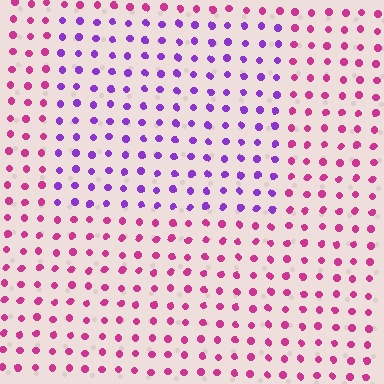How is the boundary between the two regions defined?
The boundary is defined purely by a slight shift in hue (about 49 degrees). Spacing, size, and orientation are identical on both sides.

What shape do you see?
I see a rectangle.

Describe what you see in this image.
The image is filled with small magenta elements in a uniform arrangement. A rectangle-shaped region is visible where the elements are tinted to a slightly different hue, forming a subtle color boundary.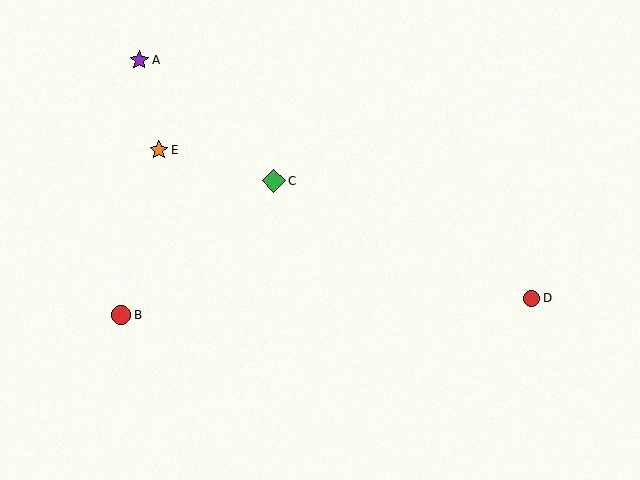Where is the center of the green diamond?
The center of the green diamond is at (274, 181).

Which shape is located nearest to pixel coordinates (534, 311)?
The red circle (labeled D) at (532, 298) is nearest to that location.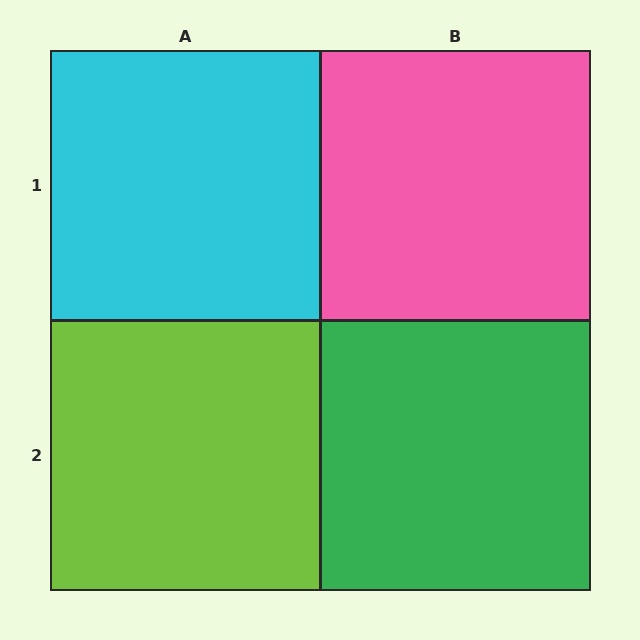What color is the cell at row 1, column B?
Pink.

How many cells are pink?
1 cell is pink.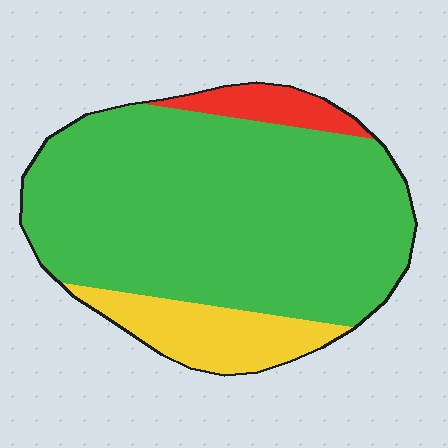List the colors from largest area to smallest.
From largest to smallest: green, yellow, red.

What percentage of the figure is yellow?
Yellow takes up about one eighth (1/8) of the figure.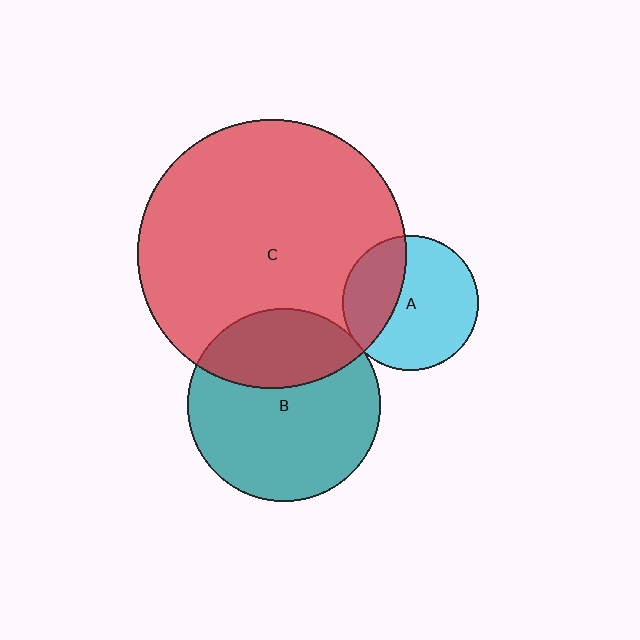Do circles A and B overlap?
Yes.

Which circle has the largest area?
Circle C (red).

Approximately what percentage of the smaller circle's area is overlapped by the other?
Approximately 5%.